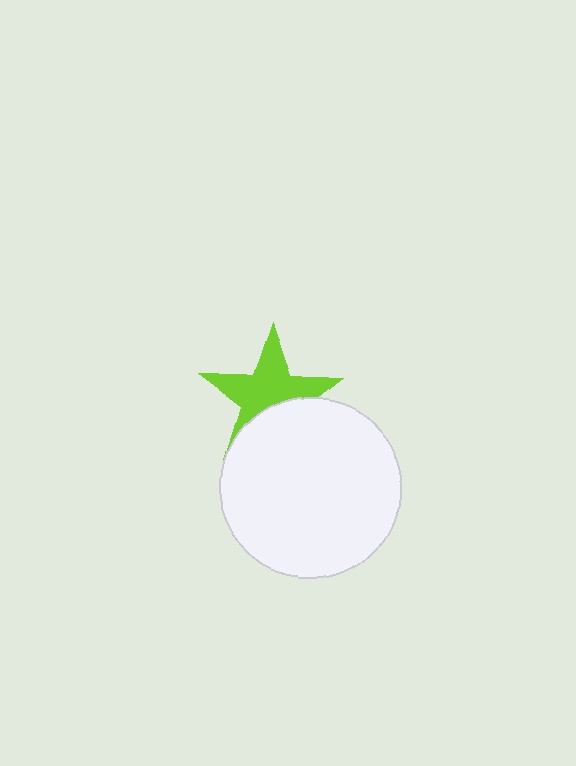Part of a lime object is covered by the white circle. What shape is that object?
It is a star.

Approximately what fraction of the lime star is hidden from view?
Roughly 36% of the lime star is hidden behind the white circle.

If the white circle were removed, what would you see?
You would see the complete lime star.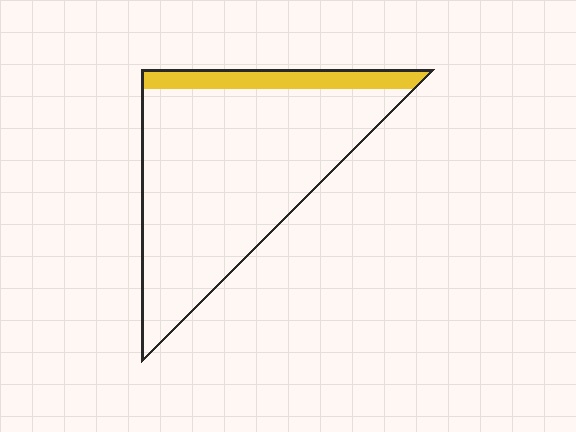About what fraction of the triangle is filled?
About one eighth (1/8).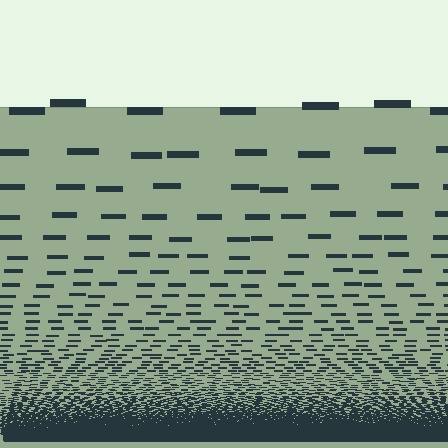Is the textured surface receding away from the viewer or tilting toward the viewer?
The surface appears to tilt toward the viewer. Texture elements get larger and sparser toward the top.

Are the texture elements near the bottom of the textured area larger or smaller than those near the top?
Smaller. The gradient is inverted — elements near the bottom are smaller and denser.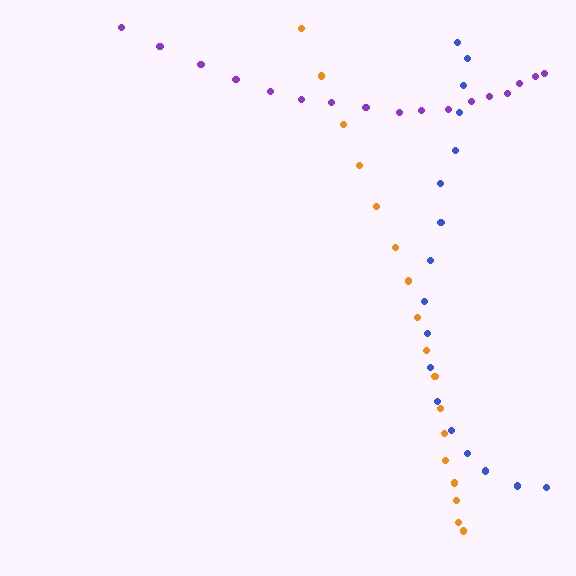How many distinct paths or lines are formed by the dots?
There are 3 distinct paths.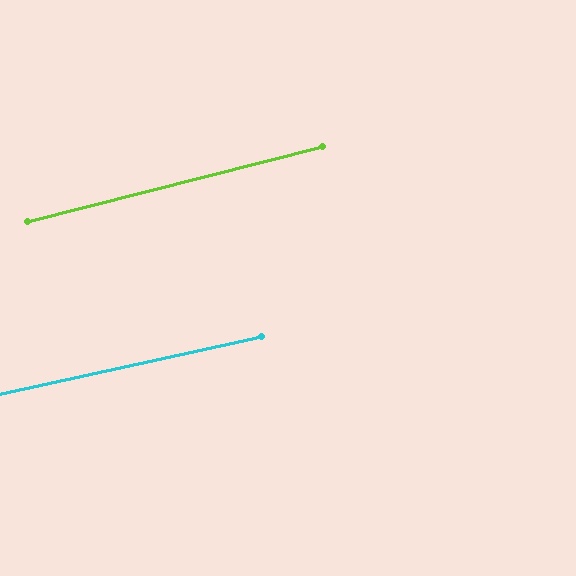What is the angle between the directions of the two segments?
Approximately 2 degrees.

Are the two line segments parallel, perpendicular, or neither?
Parallel — their directions differ by only 2.0°.